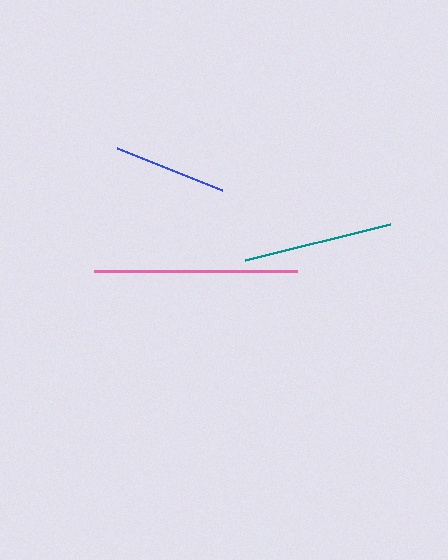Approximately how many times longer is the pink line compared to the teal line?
The pink line is approximately 1.4 times the length of the teal line.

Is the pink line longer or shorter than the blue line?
The pink line is longer than the blue line.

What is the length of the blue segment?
The blue segment is approximately 114 pixels long.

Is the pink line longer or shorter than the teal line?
The pink line is longer than the teal line.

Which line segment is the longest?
The pink line is the longest at approximately 203 pixels.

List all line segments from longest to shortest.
From longest to shortest: pink, teal, blue.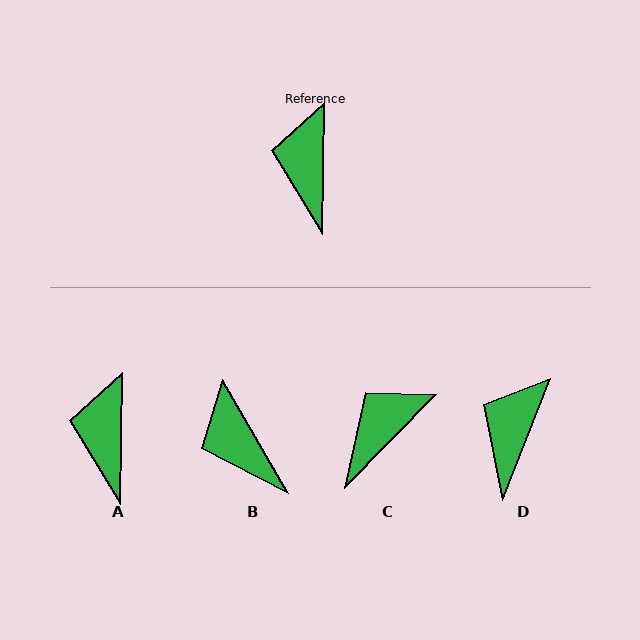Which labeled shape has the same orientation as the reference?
A.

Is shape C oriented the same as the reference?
No, it is off by about 43 degrees.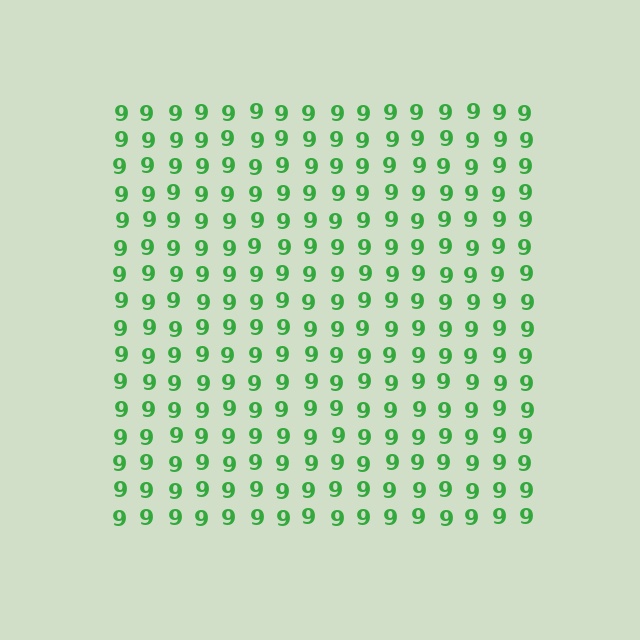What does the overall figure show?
The overall figure shows a square.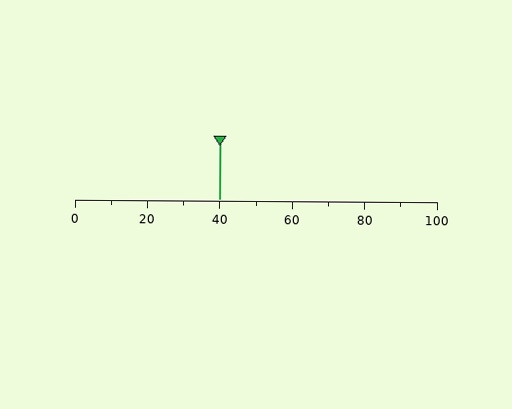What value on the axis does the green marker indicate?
The marker indicates approximately 40.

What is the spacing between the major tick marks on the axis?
The major ticks are spaced 20 apart.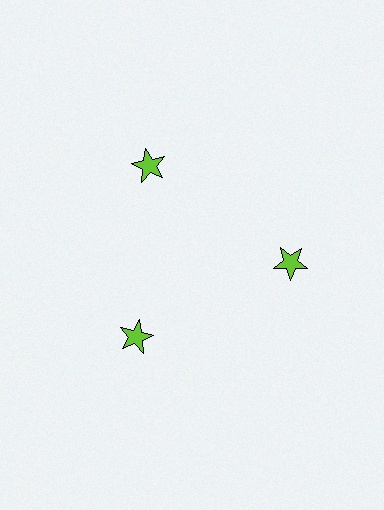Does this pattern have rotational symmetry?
Yes, this pattern has 3-fold rotational symmetry. It looks the same after rotating 120 degrees around the center.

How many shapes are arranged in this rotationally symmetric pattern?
There are 3 shapes, arranged in 3 groups of 1.